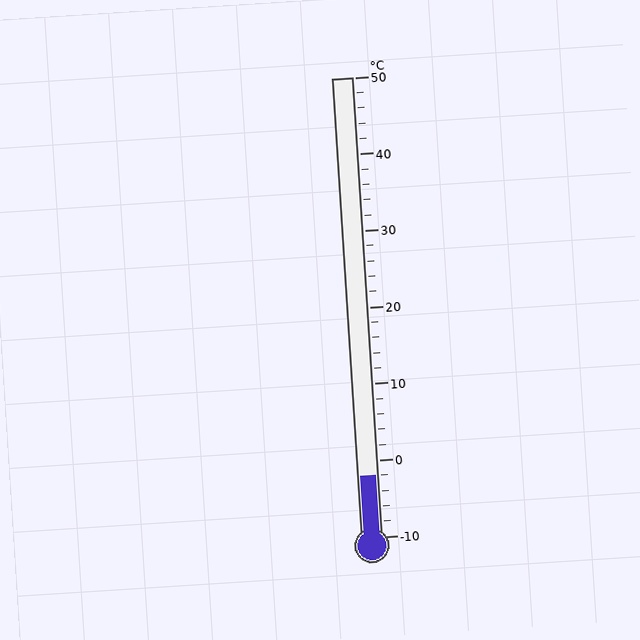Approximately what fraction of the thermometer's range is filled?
The thermometer is filled to approximately 15% of its range.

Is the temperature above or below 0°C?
The temperature is below 0°C.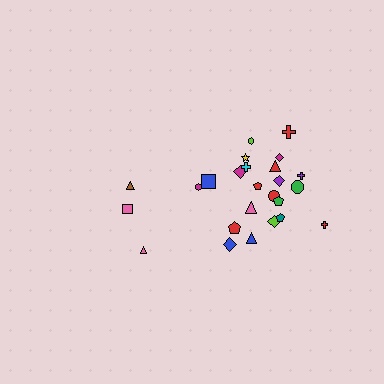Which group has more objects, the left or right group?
The right group.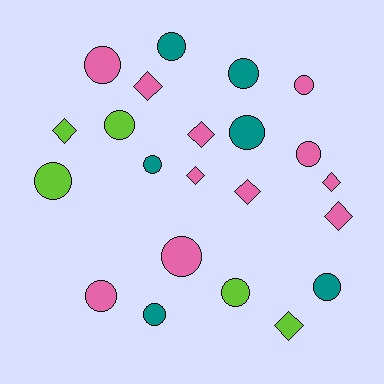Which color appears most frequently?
Pink, with 11 objects.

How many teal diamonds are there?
There are no teal diamonds.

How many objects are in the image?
There are 22 objects.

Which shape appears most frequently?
Circle, with 14 objects.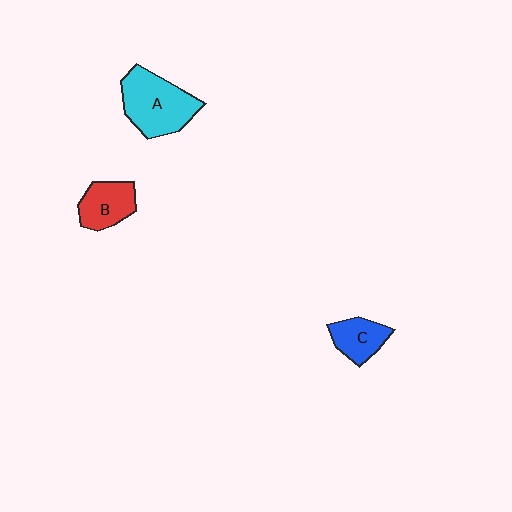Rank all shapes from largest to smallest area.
From largest to smallest: A (cyan), B (red), C (blue).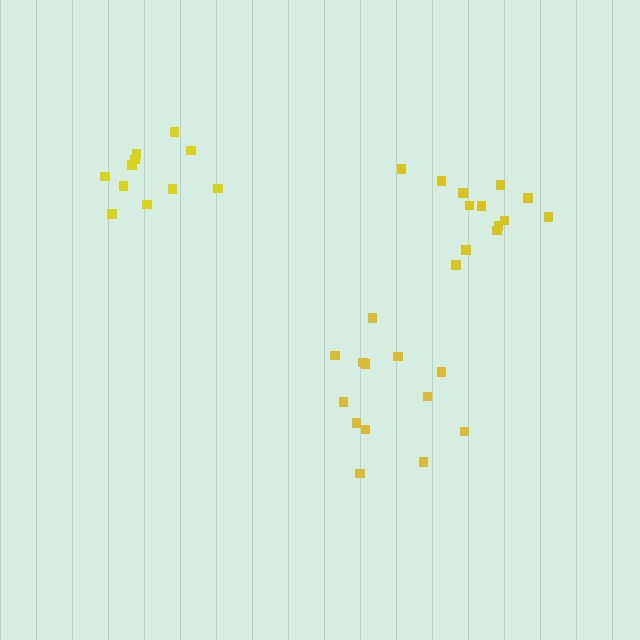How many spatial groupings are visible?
There are 3 spatial groupings.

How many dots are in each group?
Group 1: 13 dots, Group 2: 13 dots, Group 3: 11 dots (37 total).